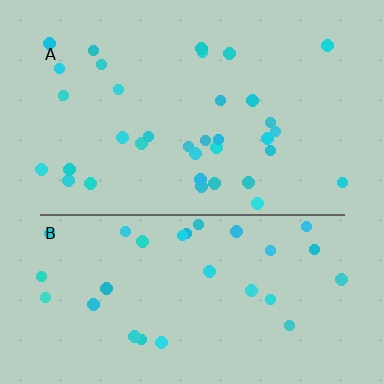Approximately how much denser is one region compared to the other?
Approximately 1.1× — region A over region B.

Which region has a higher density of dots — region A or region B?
A (the top).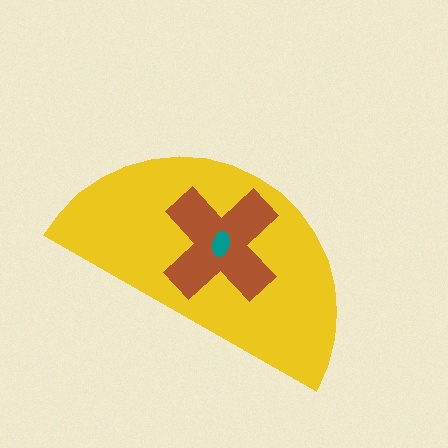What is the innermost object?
The teal ellipse.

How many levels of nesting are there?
3.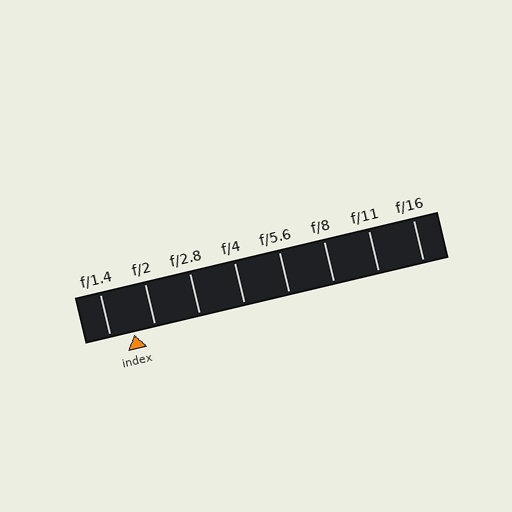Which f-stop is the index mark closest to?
The index mark is closest to f/2.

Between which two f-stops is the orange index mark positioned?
The index mark is between f/1.4 and f/2.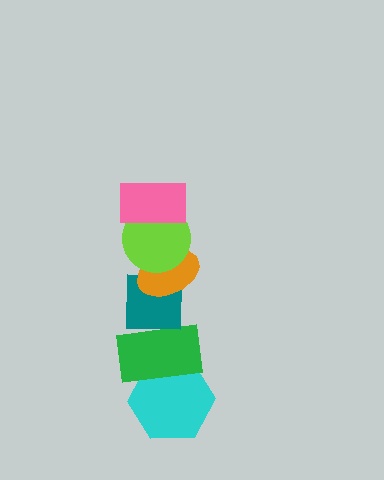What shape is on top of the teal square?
The orange ellipse is on top of the teal square.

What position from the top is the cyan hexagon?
The cyan hexagon is 6th from the top.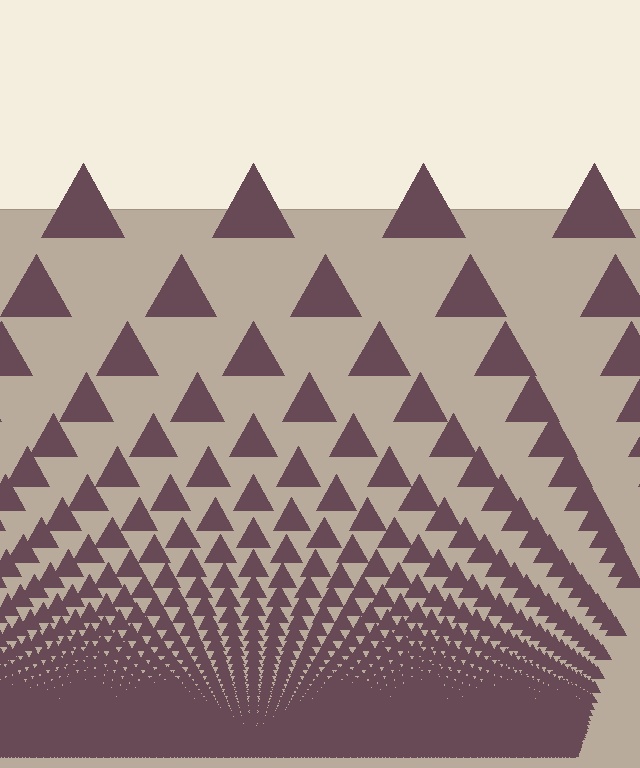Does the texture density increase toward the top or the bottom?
Density increases toward the bottom.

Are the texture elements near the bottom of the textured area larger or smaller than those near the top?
Smaller. The gradient is inverted — elements near the bottom are smaller and denser.